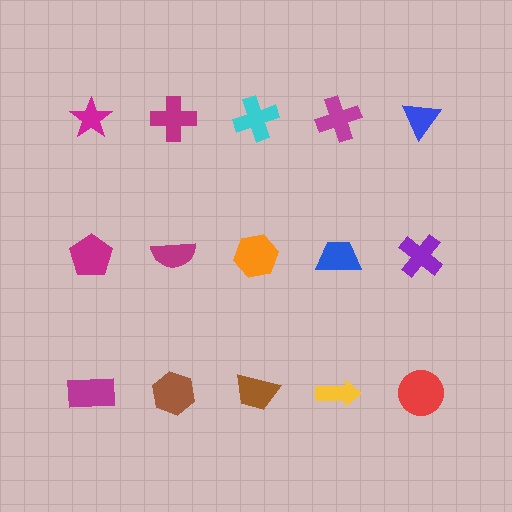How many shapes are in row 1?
5 shapes.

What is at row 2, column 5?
A purple cross.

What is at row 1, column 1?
A magenta star.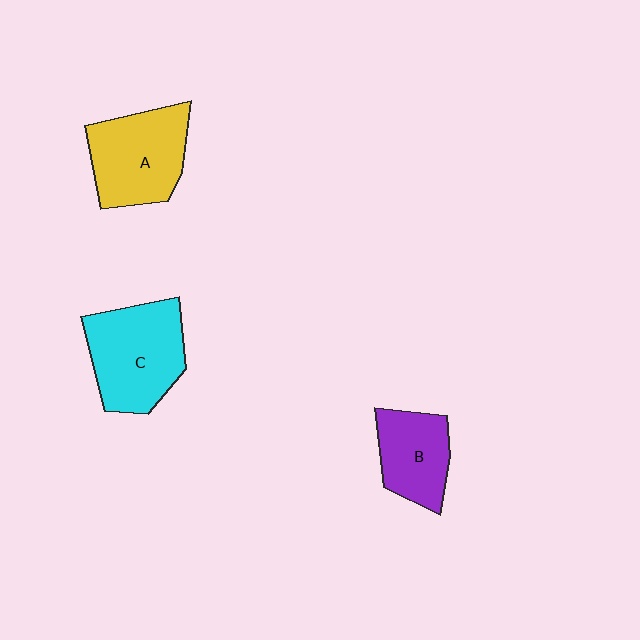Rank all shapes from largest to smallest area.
From largest to smallest: C (cyan), A (yellow), B (purple).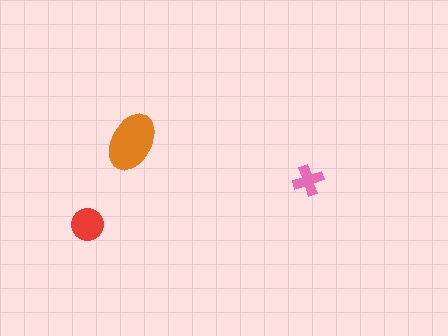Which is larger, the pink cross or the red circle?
The red circle.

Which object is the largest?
The orange ellipse.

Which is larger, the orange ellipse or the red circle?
The orange ellipse.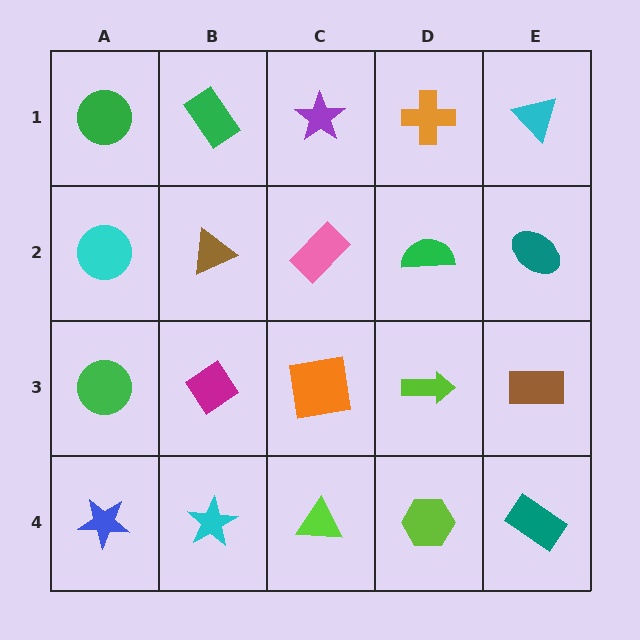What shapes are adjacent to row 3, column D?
A green semicircle (row 2, column D), a lime hexagon (row 4, column D), an orange square (row 3, column C), a brown rectangle (row 3, column E).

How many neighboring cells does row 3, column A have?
3.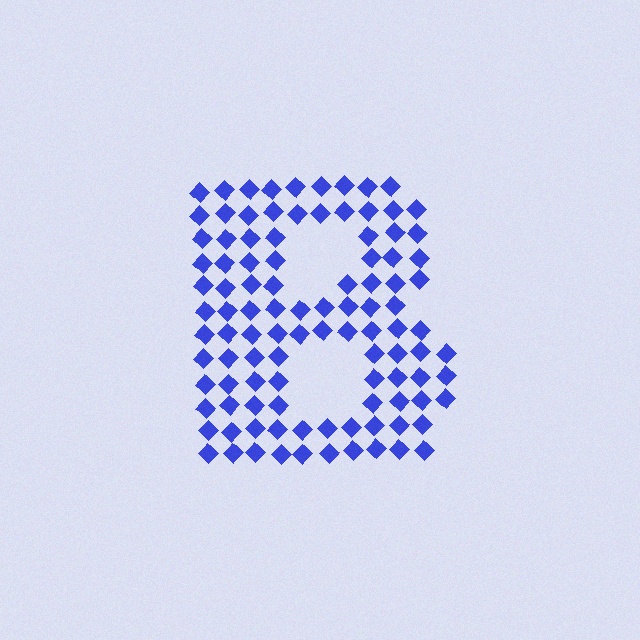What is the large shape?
The large shape is the letter B.